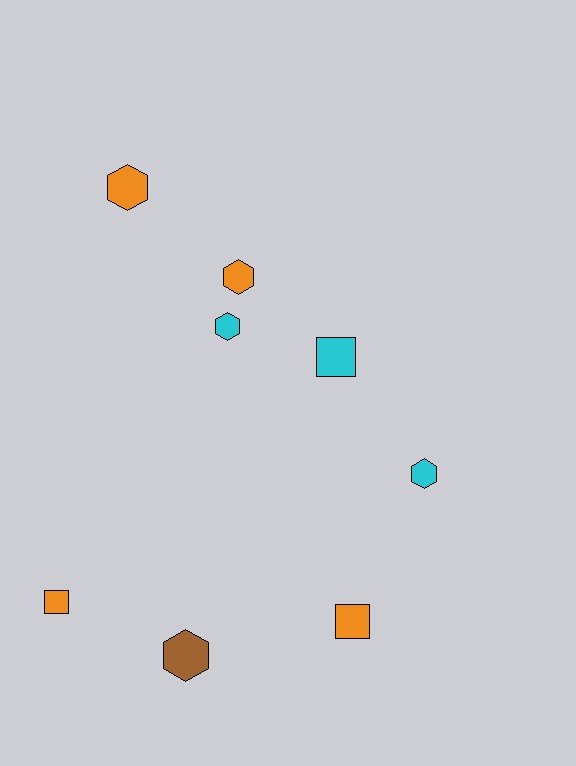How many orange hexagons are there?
There are 2 orange hexagons.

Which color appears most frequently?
Orange, with 4 objects.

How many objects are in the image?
There are 8 objects.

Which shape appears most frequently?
Hexagon, with 5 objects.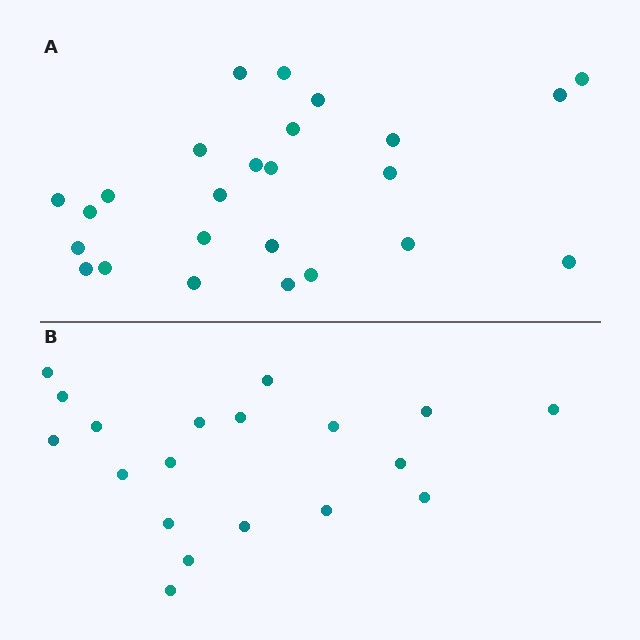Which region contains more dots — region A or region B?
Region A (the top region) has more dots.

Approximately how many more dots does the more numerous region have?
Region A has about 6 more dots than region B.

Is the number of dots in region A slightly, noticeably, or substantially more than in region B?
Region A has noticeably more, but not dramatically so. The ratio is roughly 1.3 to 1.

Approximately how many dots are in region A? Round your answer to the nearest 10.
About 20 dots. (The exact count is 25, which rounds to 20.)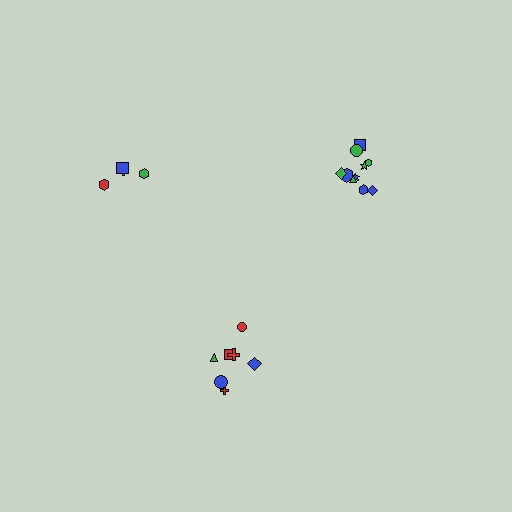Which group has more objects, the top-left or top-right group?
The top-right group.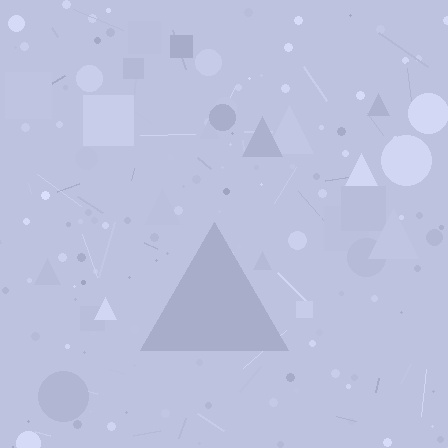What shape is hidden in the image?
A triangle is hidden in the image.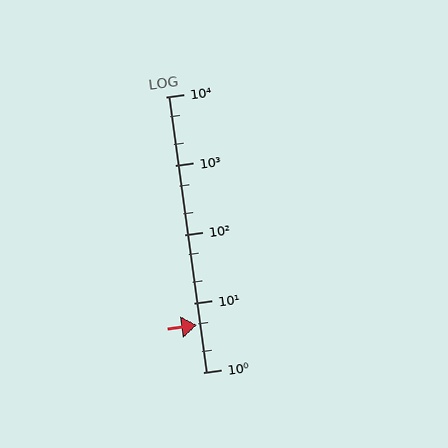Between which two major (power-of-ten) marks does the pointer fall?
The pointer is between 1 and 10.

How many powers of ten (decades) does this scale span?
The scale spans 4 decades, from 1 to 10000.